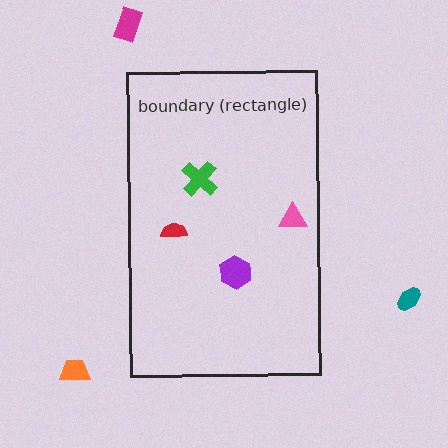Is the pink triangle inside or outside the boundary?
Inside.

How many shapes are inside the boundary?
4 inside, 3 outside.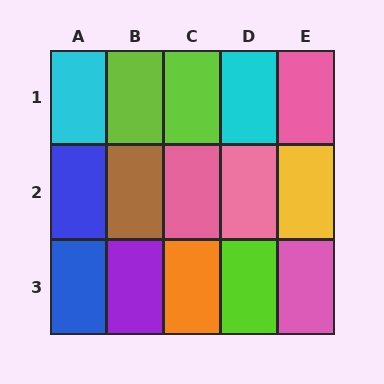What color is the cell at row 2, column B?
Brown.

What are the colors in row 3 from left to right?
Blue, purple, orange, lime, pink.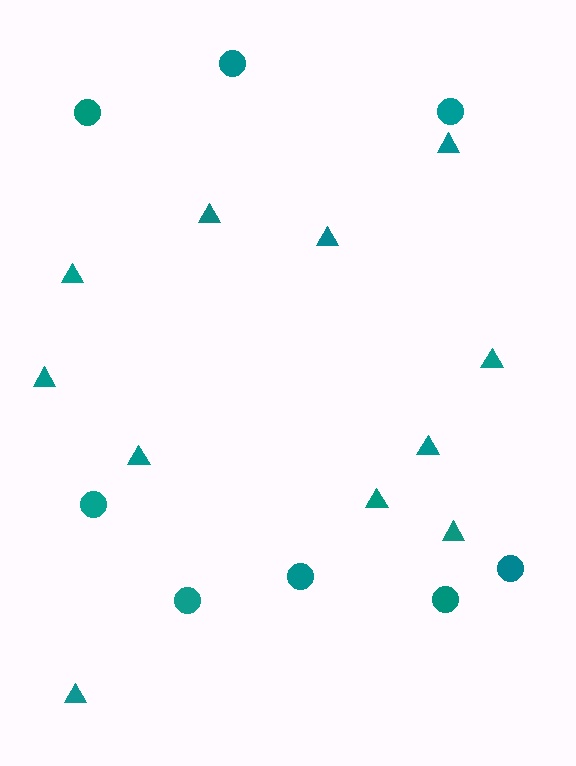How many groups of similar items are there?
There are 2 groups: one group of circles (8) and one group of triangles (11).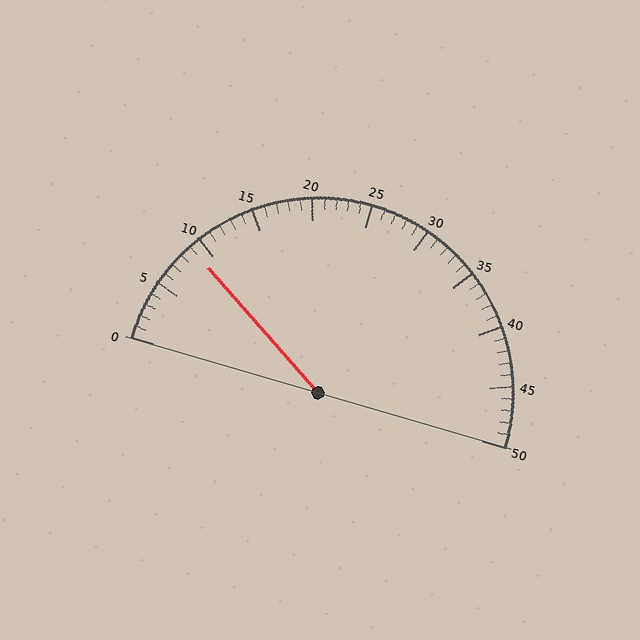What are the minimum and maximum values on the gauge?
The gauge ranges from 0 to 50.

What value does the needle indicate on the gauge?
The needle indicates approximately 9.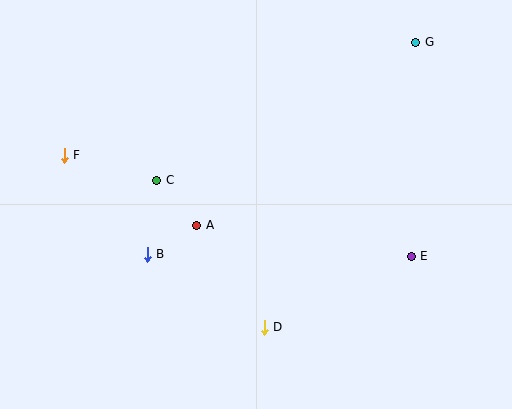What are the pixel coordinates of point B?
Point B is at (147, 254).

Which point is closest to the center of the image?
Point A at (197, 225) is closest to the center.